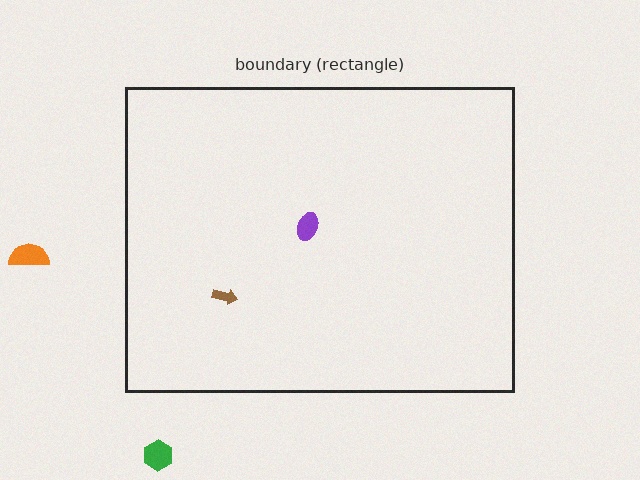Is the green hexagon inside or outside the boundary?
Outside.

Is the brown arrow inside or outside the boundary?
Inside.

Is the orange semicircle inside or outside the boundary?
Outside.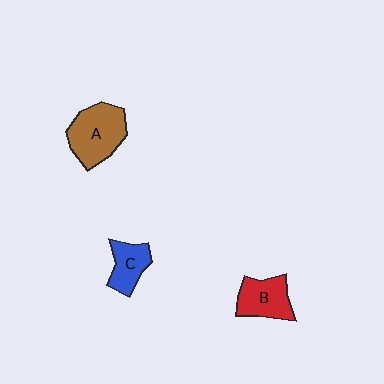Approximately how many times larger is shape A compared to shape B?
Approximately 1.4 times.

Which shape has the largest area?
Shape A (brown).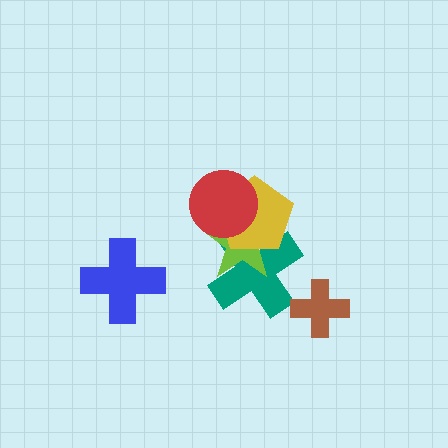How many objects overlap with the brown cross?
0 objects overlap with the brown cross.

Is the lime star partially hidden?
Yes, it is partially covered by another shape.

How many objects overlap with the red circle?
2 objects overlap with the red circle.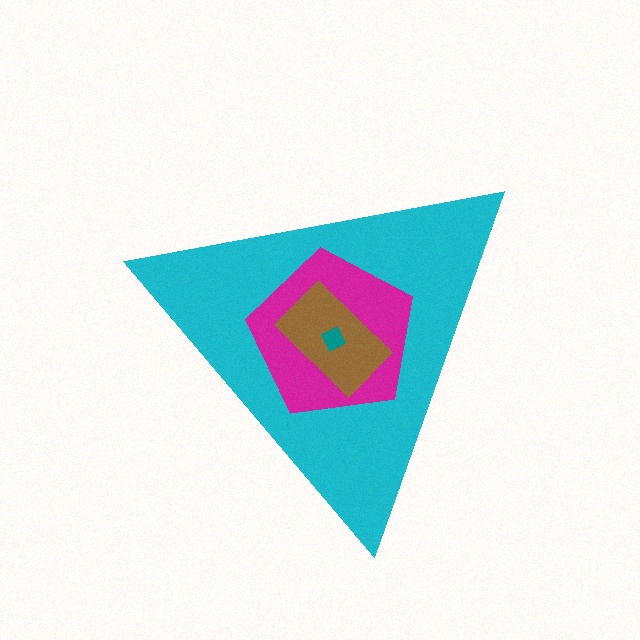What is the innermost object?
The teal diamond.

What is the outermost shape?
The cyan triangle.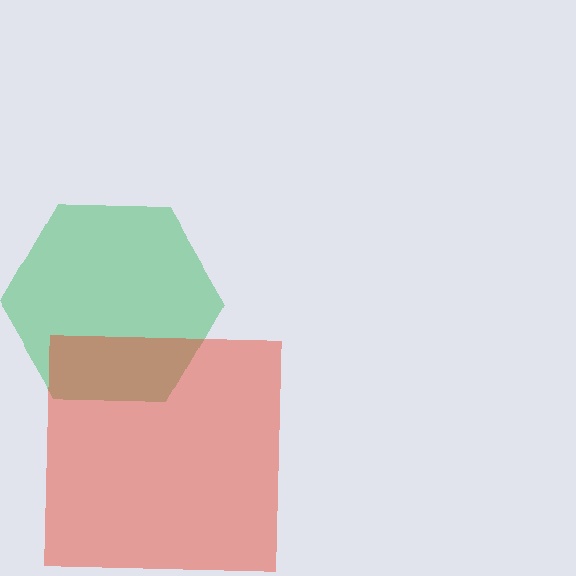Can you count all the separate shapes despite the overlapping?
Yes, there are 2 separate shapes.